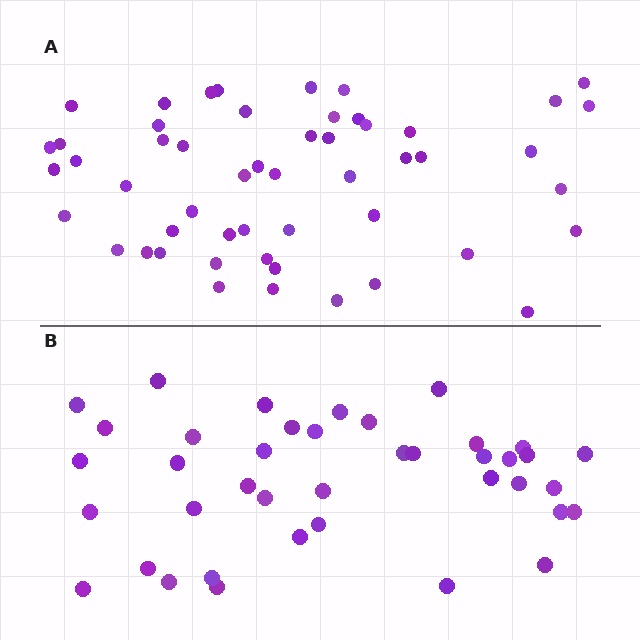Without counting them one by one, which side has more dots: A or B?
Region A (the top region) has more dots.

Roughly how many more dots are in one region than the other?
Region A has roughly 12 or so more dots than region B.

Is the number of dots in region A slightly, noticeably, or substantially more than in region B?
Region A has noticeably more, but not dramatically so. The ratio is roughly 1.3 to 1.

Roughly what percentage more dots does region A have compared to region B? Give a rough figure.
About 30% more.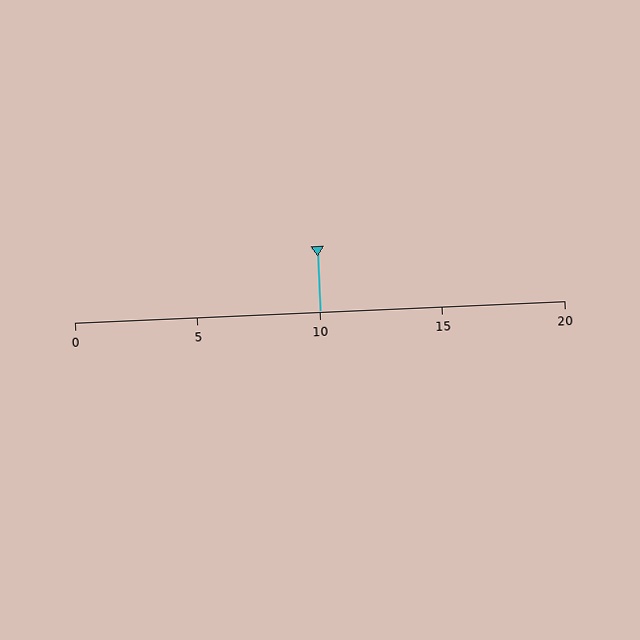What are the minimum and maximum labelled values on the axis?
The axis runs from 0 to 20.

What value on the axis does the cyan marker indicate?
The marker indicates approximately 10.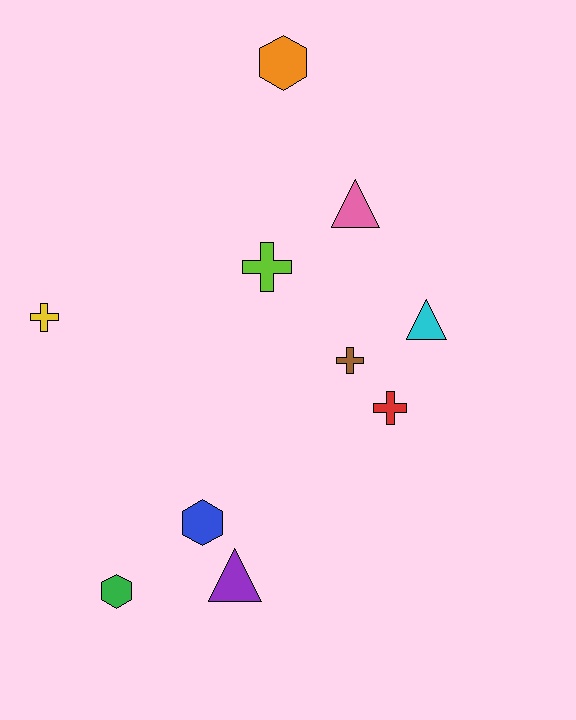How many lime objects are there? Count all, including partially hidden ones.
There is 1 lime object.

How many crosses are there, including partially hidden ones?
There are 4 crosses.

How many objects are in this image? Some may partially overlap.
There are 10 objects.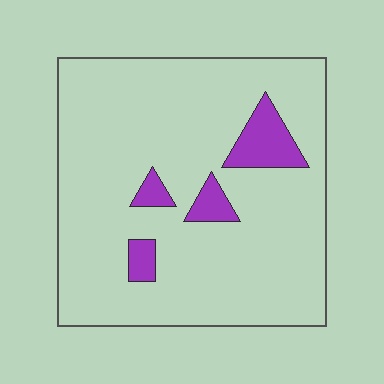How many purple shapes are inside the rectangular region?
4.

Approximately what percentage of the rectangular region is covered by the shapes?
Approximately 10%.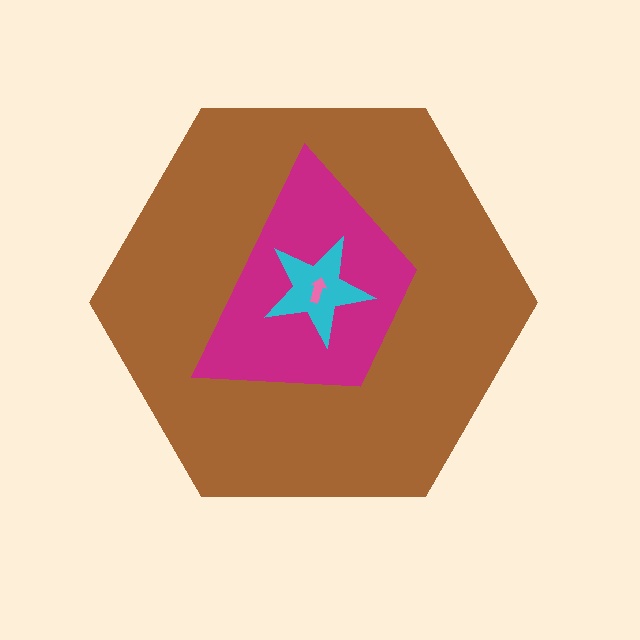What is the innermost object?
The pink arrow.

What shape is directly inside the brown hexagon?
The magenta trapezoid.